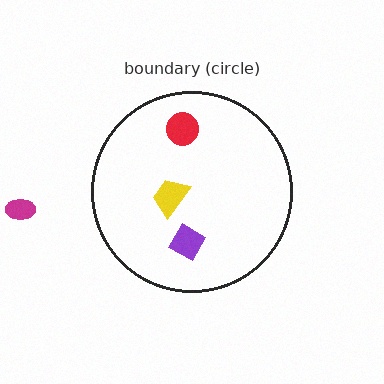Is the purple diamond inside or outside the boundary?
Inside.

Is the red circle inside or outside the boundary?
Inside.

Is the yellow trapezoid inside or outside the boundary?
Inside.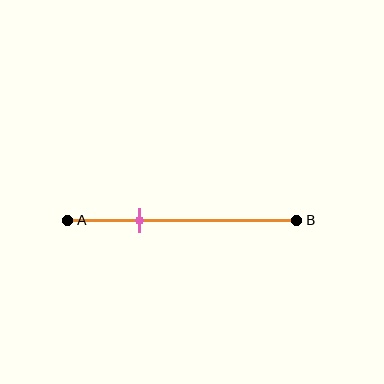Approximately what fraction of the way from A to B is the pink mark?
The pink mark is approximately 30% of the way from A to B.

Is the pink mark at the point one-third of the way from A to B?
Yes, the mark is approximately at the one-third point.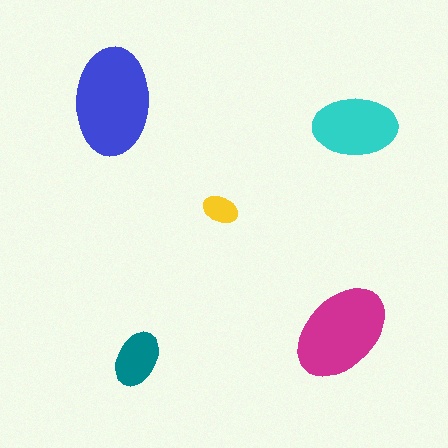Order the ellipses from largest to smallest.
the blue one, the magenta one, the cyan one, the teal one, the yellow one.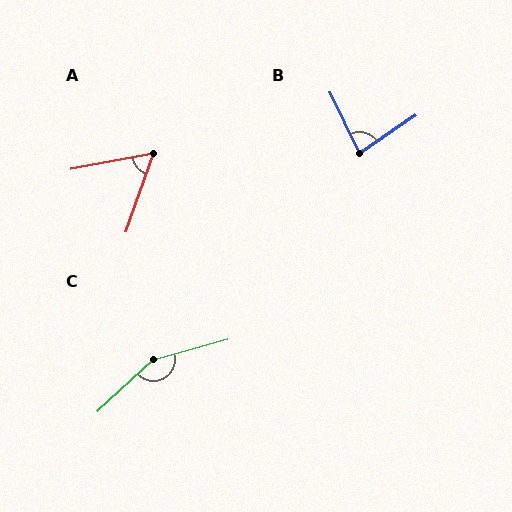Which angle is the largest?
C, at approximately 152 degrees.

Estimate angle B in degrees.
Approximately 82 degrees.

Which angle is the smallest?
A, at approximately 60 degrees.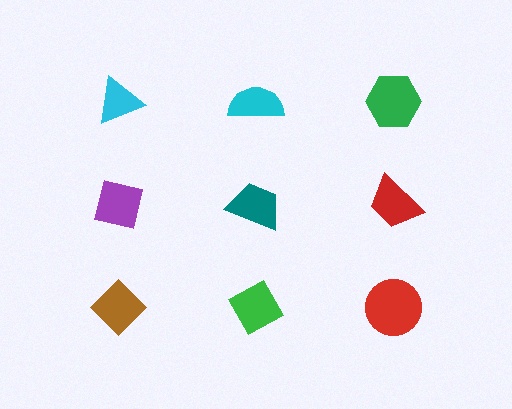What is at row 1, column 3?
A green hexagon.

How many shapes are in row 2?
3 shapes.